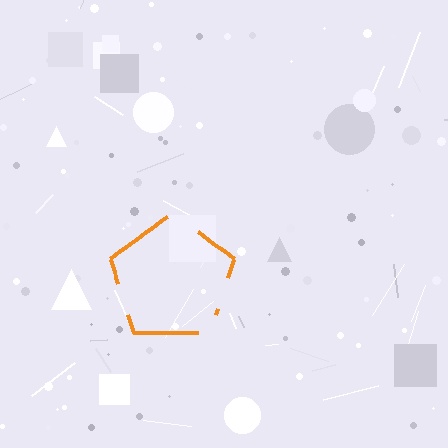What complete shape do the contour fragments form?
The contour fragments form a pentagon.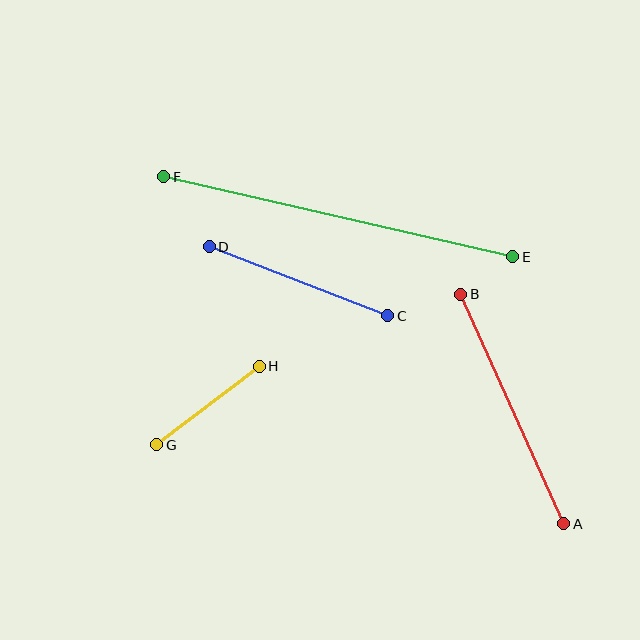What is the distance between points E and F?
The distance is approximately 358 pixels.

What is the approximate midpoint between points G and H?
The midpoint is at approximately (208, 406) pixels.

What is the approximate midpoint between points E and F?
The midpoint is at approximately (338, 217) pixels.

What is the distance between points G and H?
The distance is approximately 129 pixels.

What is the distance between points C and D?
The distance is approximately 192 pixels.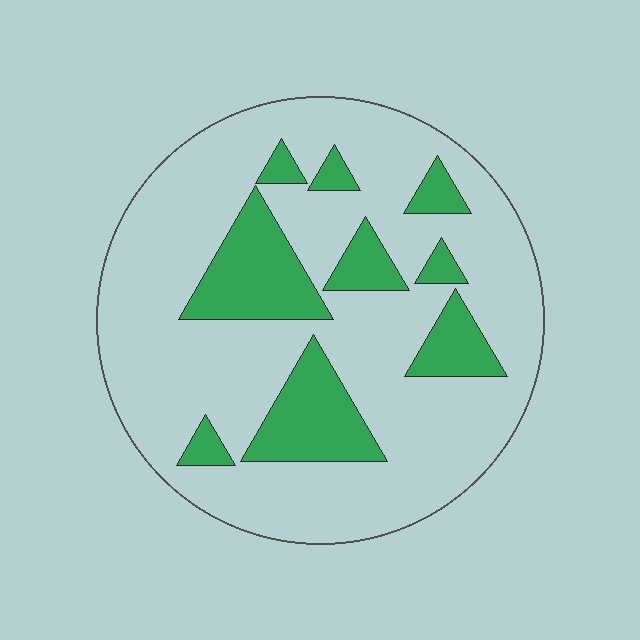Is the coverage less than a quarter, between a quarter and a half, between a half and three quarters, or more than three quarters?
Less than a quarter.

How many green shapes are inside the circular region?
9.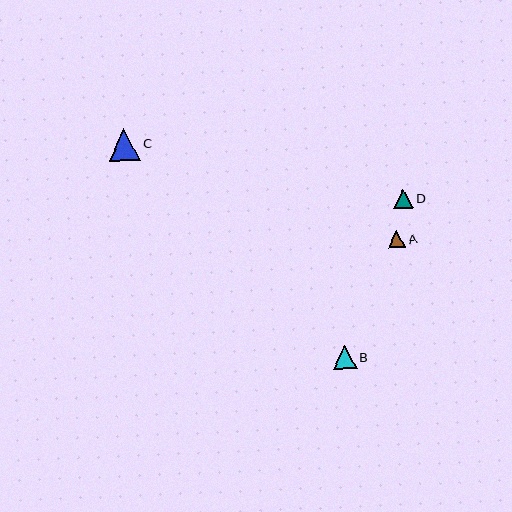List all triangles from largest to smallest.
From largest to smallest: C, B, D, A.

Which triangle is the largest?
Triangle C is the largest with a size of approximately 32 pixels.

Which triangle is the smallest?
Triangle A is the smallest with a size of approximately 17 pixels.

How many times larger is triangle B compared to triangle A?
Triangle B is approximately 1.4 times the size of triangle A.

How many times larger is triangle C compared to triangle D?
Triangle C is approximately 1.6 times the size of triangle D.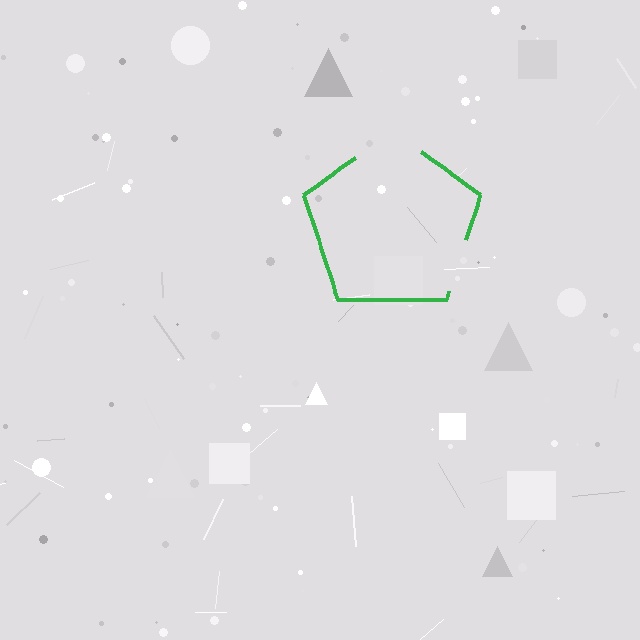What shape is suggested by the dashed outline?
The dashed outline suggests a pentagon.